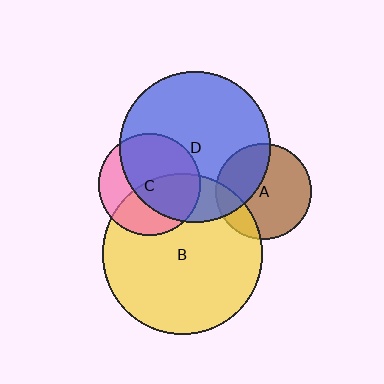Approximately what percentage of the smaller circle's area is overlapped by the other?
Approximately 35%.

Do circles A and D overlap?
Yes.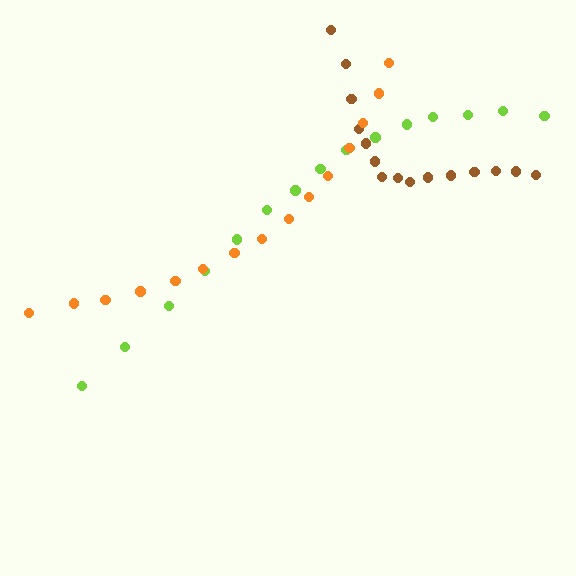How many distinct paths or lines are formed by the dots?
There are 3 distinct paths.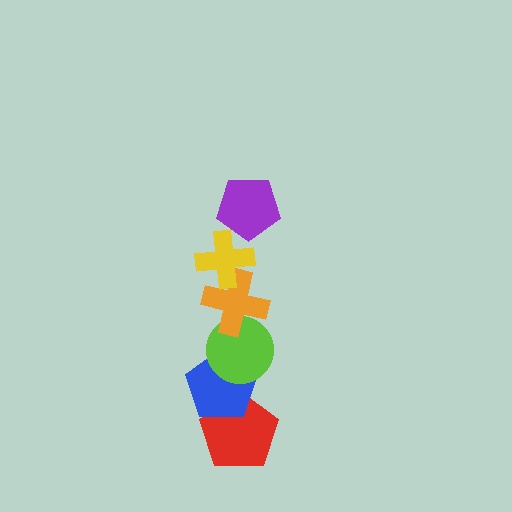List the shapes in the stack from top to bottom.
From top to bottom: the purple pentagon, the yellow cross, the orange cross, the lime circle, the blue pentagon, the red pentagon.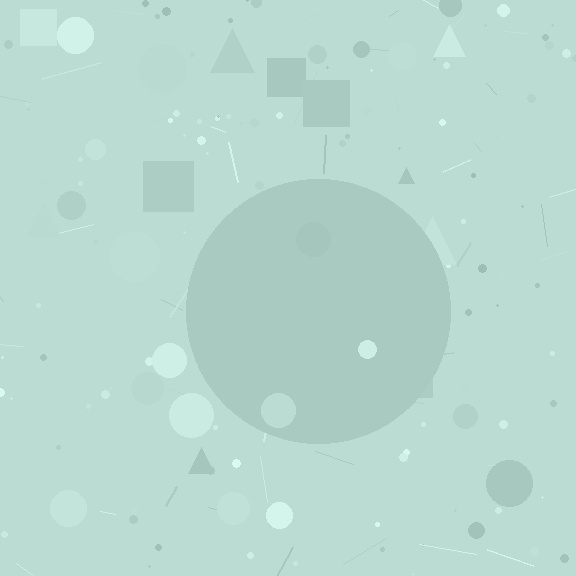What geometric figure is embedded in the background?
A circle is embedded in the background.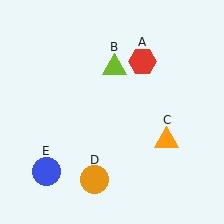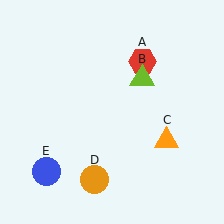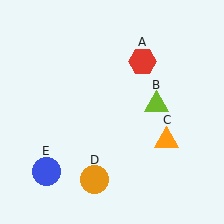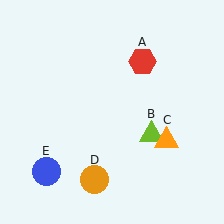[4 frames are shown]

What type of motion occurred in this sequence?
The lime triangle (object B) rotated clockwise around the center of the scene.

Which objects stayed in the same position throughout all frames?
Red hexagon (object A) and orange triangle (object C) and orange circle (object D) and blue circle (object E) remained stationary.